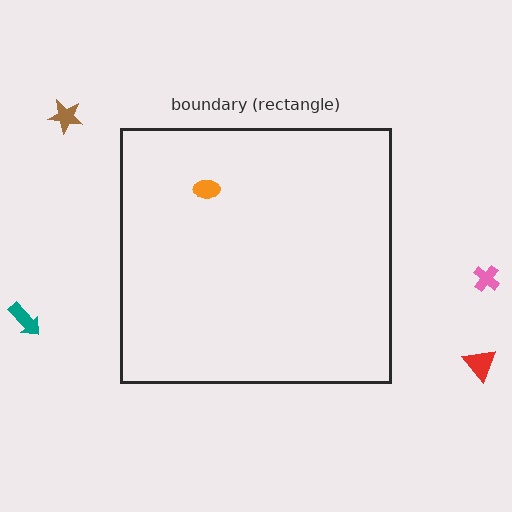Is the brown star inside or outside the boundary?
Outside.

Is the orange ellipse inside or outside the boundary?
Inside.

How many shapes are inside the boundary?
1 inside, 4 outside.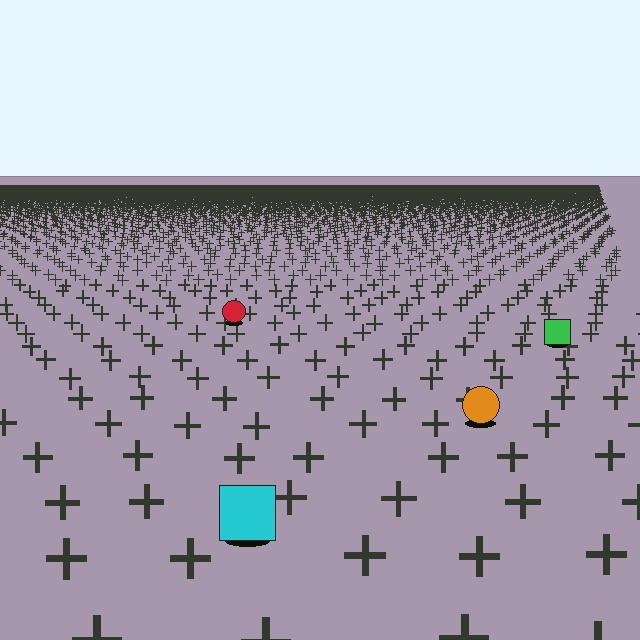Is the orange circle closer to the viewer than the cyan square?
No. The cyan square is closer — you can tell from the texture gradient: the ground texture is coarser near it.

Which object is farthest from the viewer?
The red circle is farthest from the viewer. It appears smaller and the ground texture around it is denser.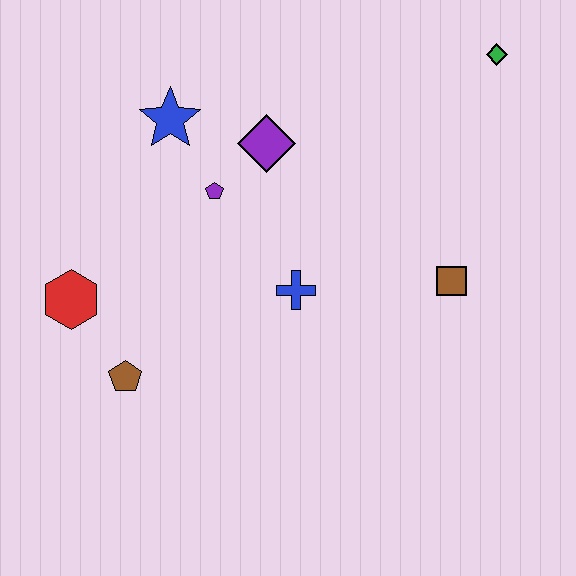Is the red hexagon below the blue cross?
Yes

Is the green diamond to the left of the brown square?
No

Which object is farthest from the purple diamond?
The brown pentagon is farthest from the purple diamond.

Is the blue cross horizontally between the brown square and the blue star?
Yes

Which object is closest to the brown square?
The blue cross is closest to the brown square.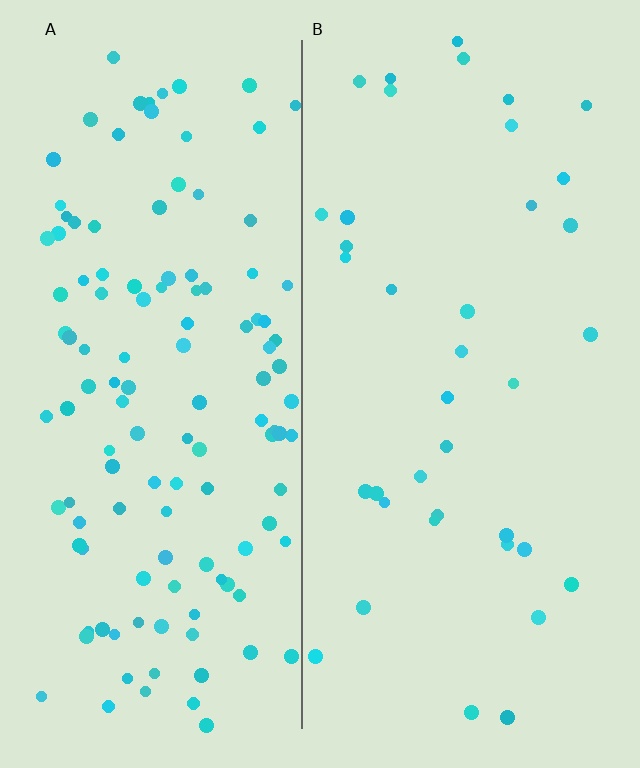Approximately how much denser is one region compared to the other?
Approximately 3.3× — region A over region B.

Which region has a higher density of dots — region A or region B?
A (the left).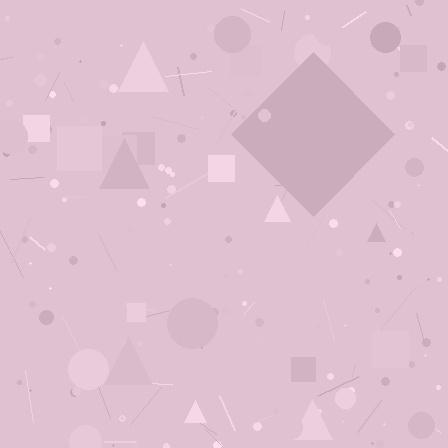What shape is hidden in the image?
A diamond is hidden in the image.